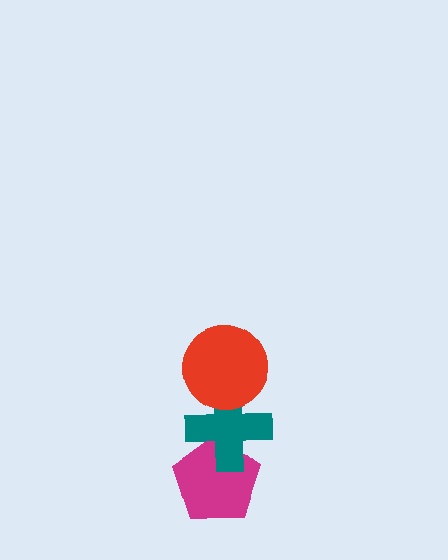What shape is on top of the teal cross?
The red circle is on top of the teal cross.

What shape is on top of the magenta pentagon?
The teal cross is on top of the magenta pentagon.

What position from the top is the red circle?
The red circle is 1st from the top.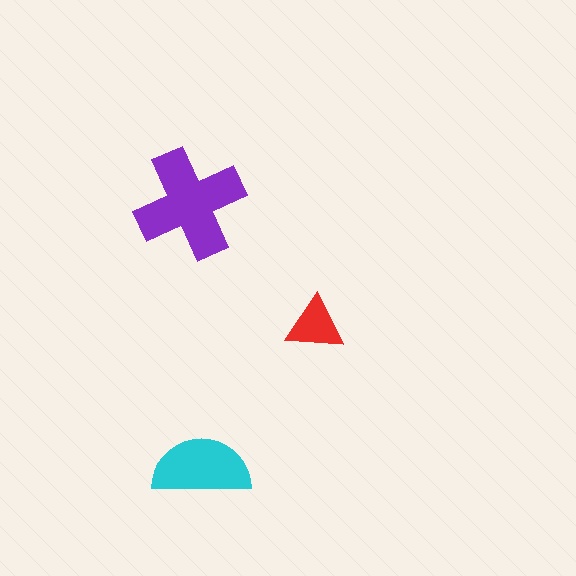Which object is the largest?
The purple cross.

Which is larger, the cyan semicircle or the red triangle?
The cyan semicircle.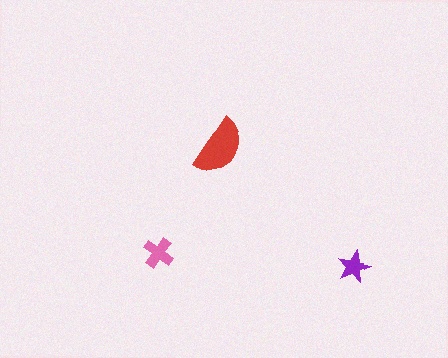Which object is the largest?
The red semicircle.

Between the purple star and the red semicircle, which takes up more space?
The red semicircle.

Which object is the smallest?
The purple star.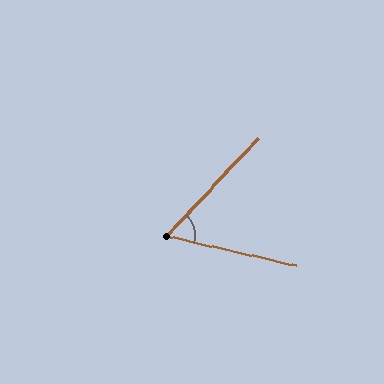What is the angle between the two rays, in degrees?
Approximately 60 degrees.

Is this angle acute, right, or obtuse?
It is acute.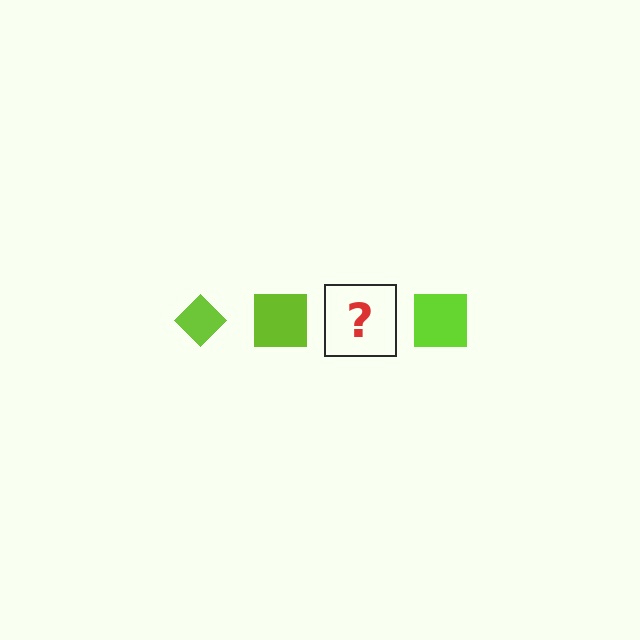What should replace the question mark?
The question mark should be replaced with a lime diamond.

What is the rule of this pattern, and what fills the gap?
The rule is that the pattern cycles through diamond, square shapes in lime. The gap should be filled with a lime diamond.